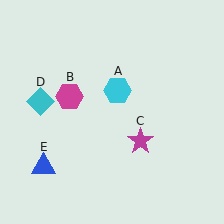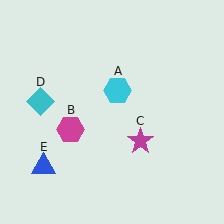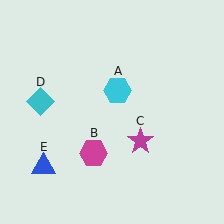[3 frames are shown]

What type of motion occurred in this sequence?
The magenta hexagon (object B) rotated counterclockwise around the center of the scene.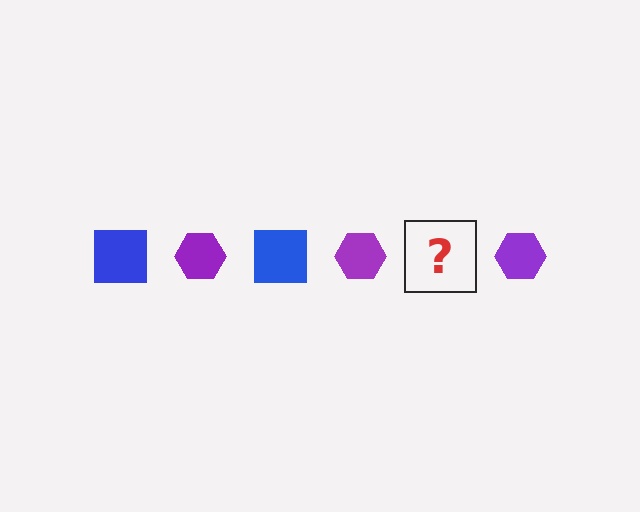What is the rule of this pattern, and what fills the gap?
The rule is that the pattern alternates between blue square and purple hexagon. The gap should be filled with a blue square.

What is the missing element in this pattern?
The missing element is a blue square.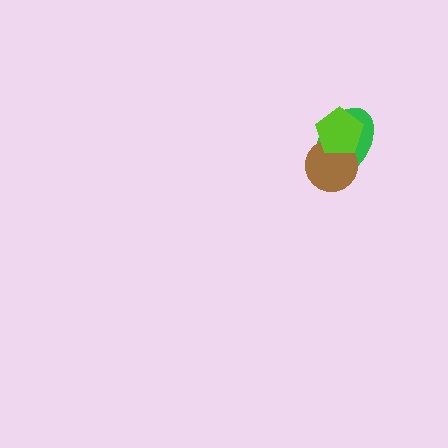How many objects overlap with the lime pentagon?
2 objects overlap with the lime pentagon.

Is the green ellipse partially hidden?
Yes, it is partially covered by another shape.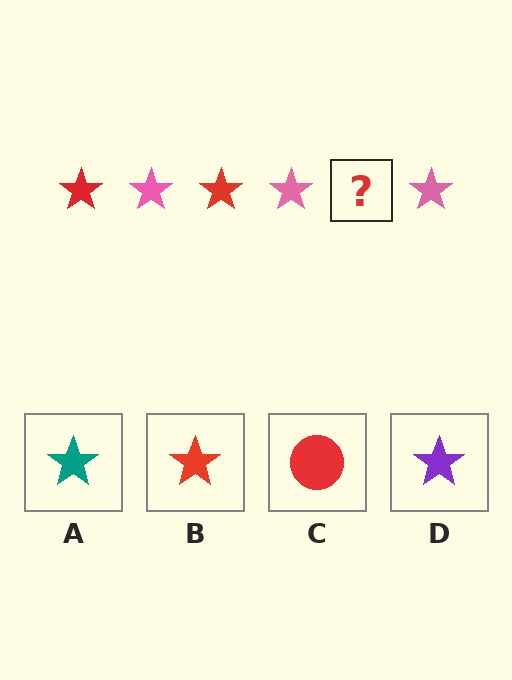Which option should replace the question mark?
Option B.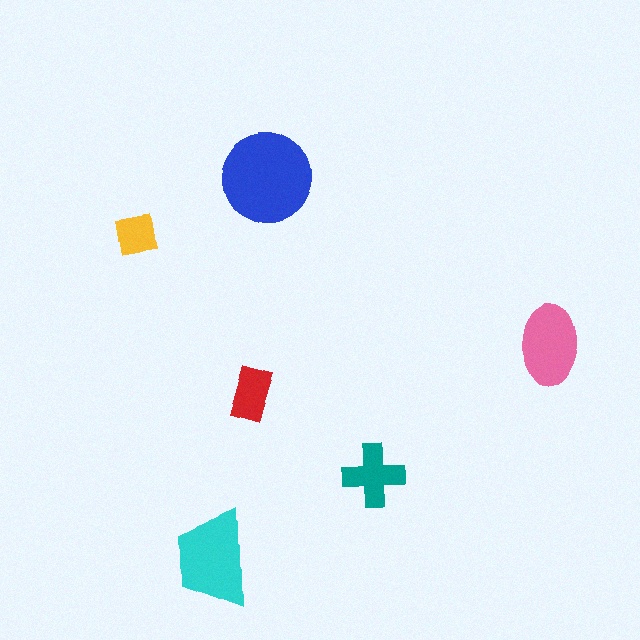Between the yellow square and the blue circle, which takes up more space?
The blue circle.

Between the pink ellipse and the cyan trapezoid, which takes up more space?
The cyan trapezoid.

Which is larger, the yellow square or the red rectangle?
The red rectangle.